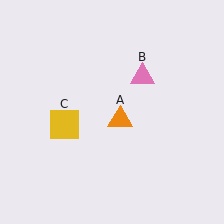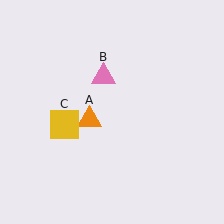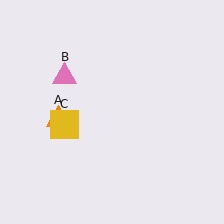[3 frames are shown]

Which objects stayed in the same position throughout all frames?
Yellow square (object C) remained stationary.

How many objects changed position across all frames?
2 objects changed position: orange triangle (object A), pink triangle (object B).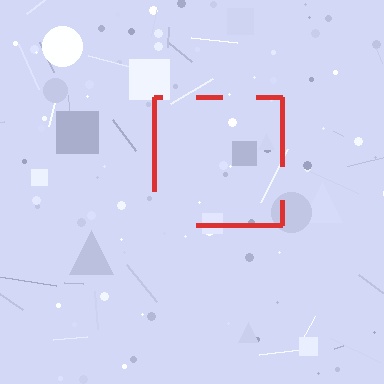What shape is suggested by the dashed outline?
The dashed outline suggests a square.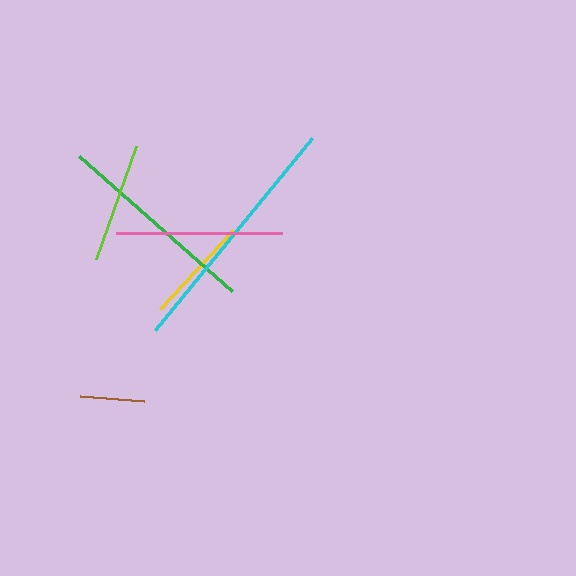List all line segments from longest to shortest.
From longest to shortest: cyan, green, pink, lime, yellow, brown.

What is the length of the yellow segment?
The yellow segment is approximately 108 pixels long.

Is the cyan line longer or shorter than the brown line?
The cyan line is longer than the brown line.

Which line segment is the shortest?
The brown line is the shortest at approximately 64 pixels.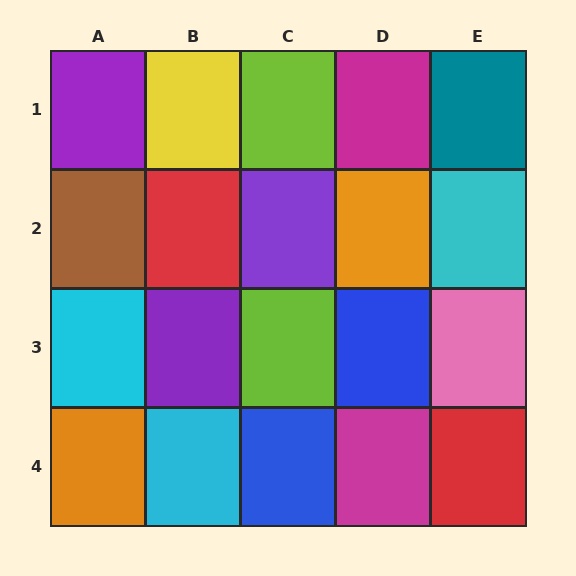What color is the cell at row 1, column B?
Yellow.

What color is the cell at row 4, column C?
Blue.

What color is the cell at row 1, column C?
Lime.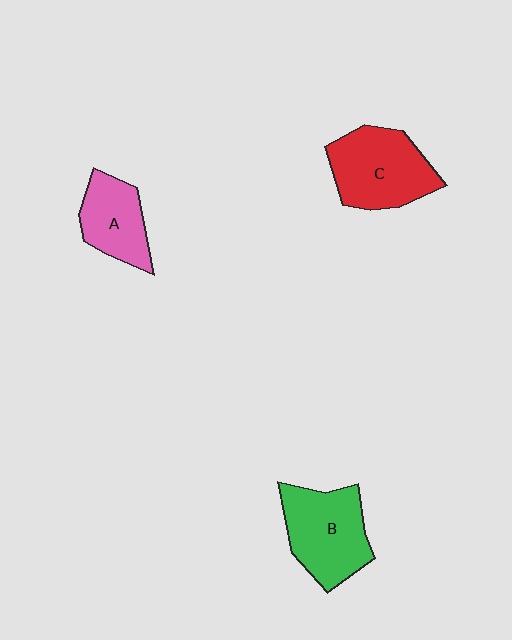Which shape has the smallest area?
Shape A (pink).